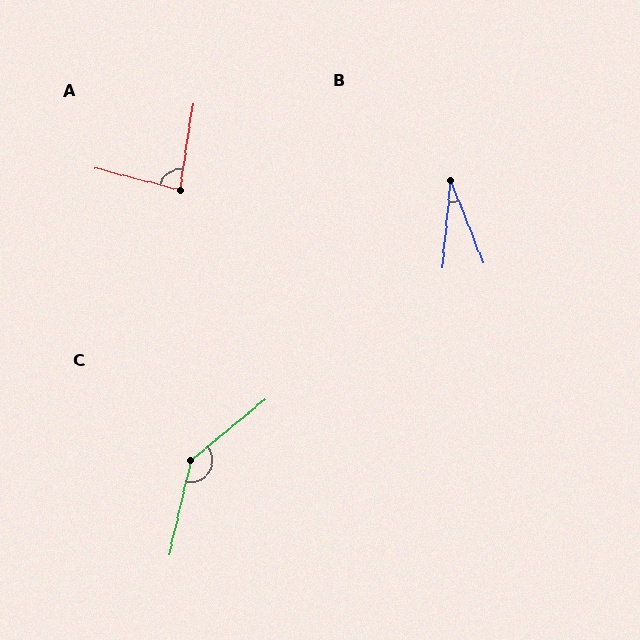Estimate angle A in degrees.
Approximately 84 degrees.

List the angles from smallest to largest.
B (27°), A (84°), C (143°).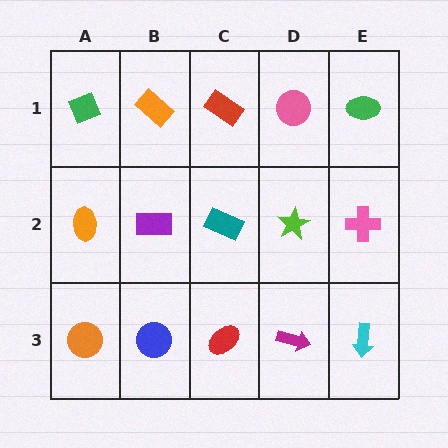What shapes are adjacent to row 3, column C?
A teal rectangle (row 2, column C), a blue circle (row 3, column B), a magenta arrow (row 3, column D).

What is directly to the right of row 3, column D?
A cyan arrow.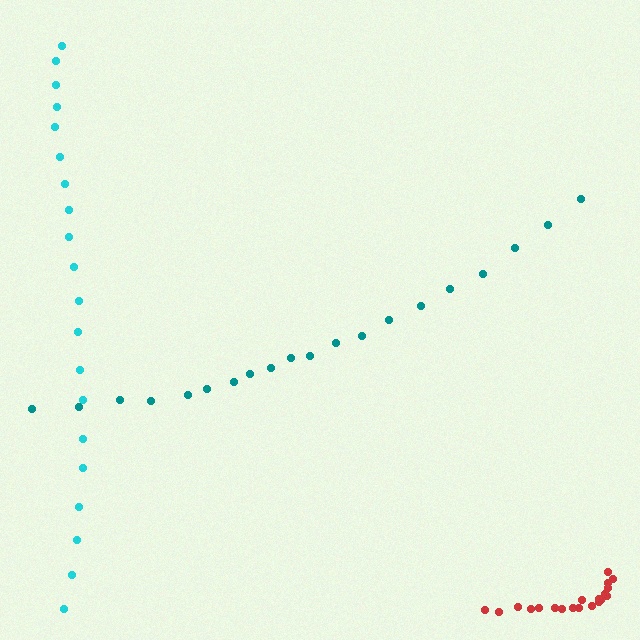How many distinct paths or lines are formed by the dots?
There are 3 distinct paths.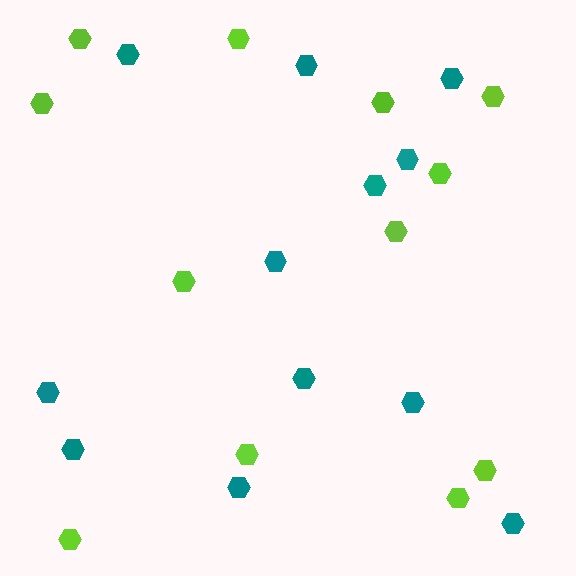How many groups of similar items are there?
There are 2 groups: one group of teal hexagons (12) and one group of lime hexagons (12).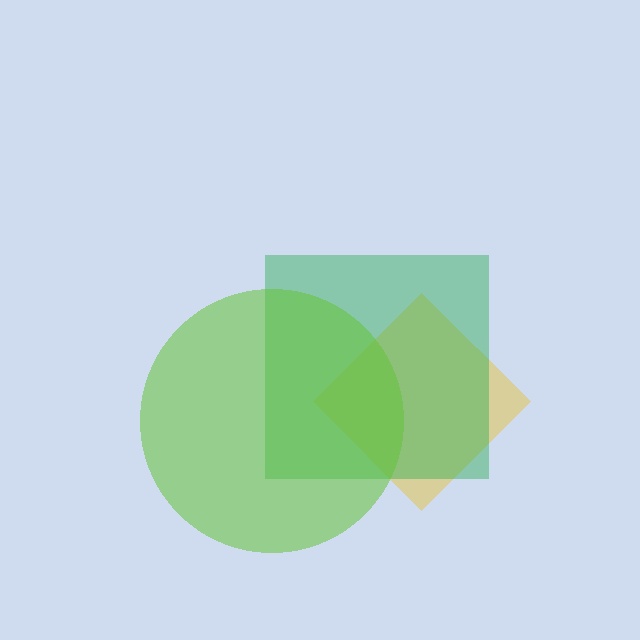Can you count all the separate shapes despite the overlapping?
Yes, there are 3 separate shapes.